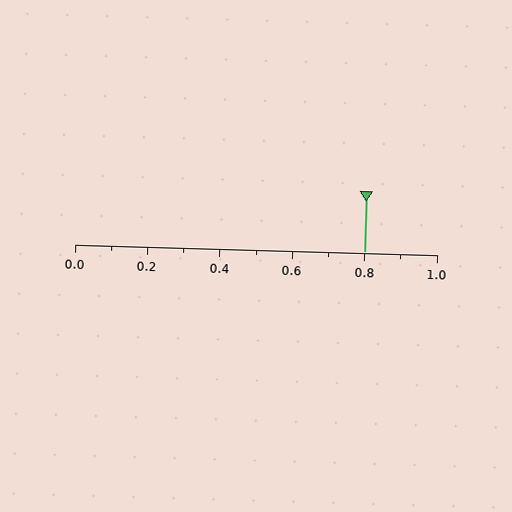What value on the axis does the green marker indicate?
The marker indicates approximately 0.8.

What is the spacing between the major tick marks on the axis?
The major ticks are spaced 0.2 apart.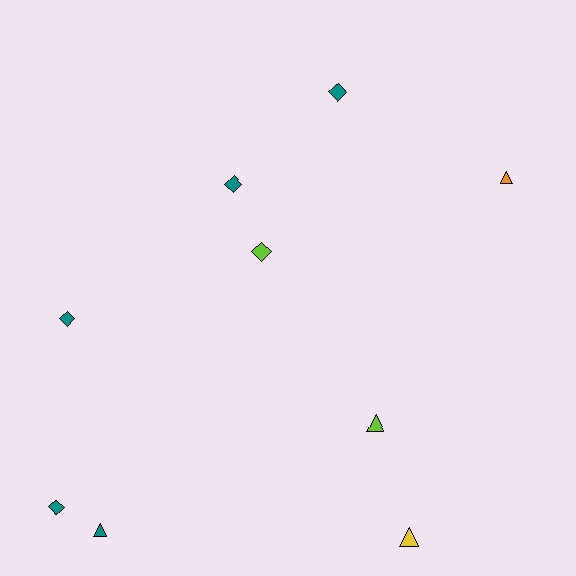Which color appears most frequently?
Teal, with 5 objects.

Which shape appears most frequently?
Diamond, with 5 objects.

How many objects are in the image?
There are 9 objects.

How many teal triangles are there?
There is 1 teal triangle.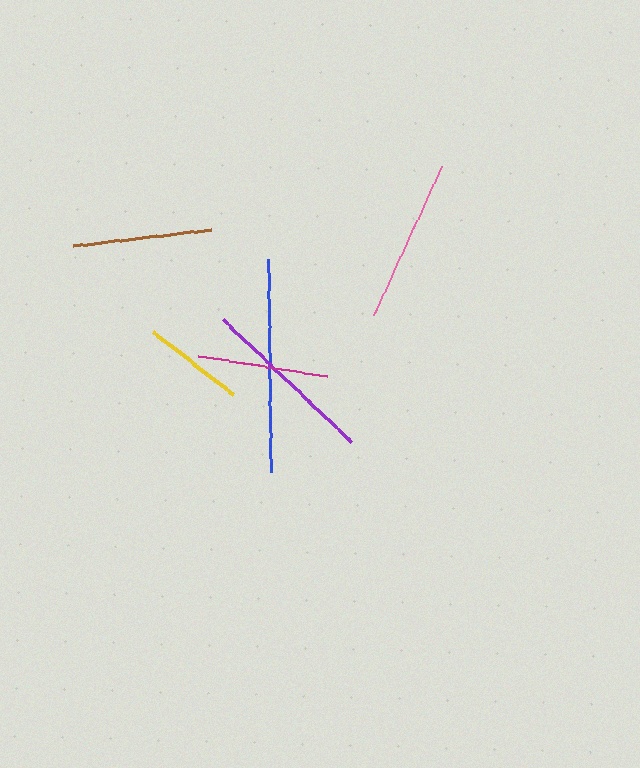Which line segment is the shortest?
The yellow line is the shortest at approximately 102 pixels.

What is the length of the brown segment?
The brown segment is approximately 139 pixels long.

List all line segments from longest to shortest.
From longest to shortest: blue, purple, pink, brown, magenta, yellow.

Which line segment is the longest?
The blue line is the longest at approximately 213 pixels.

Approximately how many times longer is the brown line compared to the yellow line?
The brown line is approximately 1.4 times the length of the yellow line.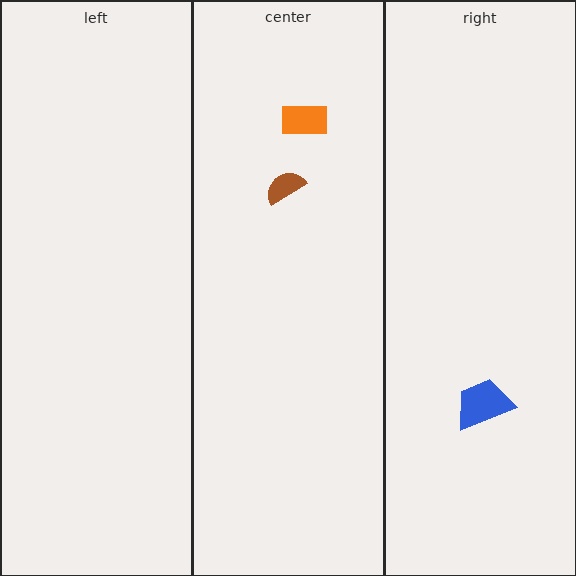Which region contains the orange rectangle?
The center region.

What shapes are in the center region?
The orange rectangle, the brown semicircle.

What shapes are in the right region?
The blue trapezoid.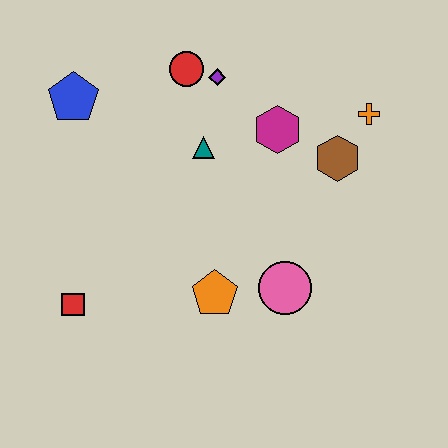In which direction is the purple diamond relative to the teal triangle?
The purple diamond is above the teal triangle.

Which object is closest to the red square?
The orange pentagon is closest to the red square.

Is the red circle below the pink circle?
No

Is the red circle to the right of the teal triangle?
No